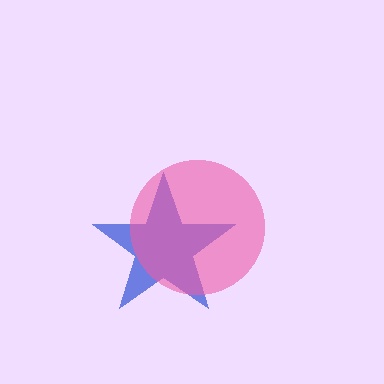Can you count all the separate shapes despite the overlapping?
Yes, there are 2 separate shapes.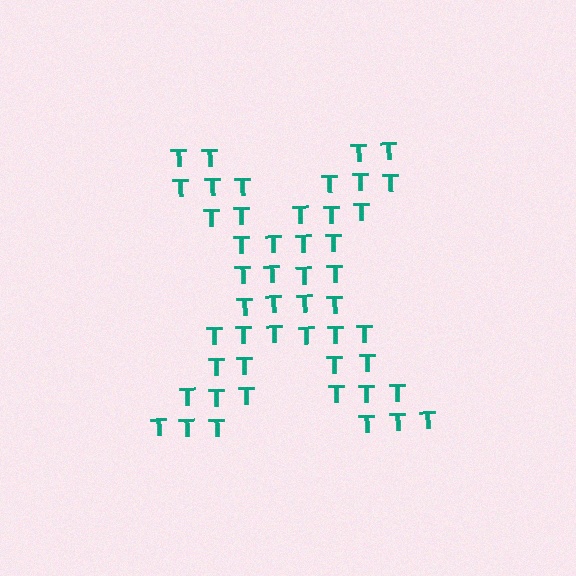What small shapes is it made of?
It is made of small letter T's.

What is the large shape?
The large shape is the letter X.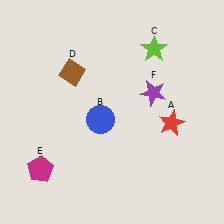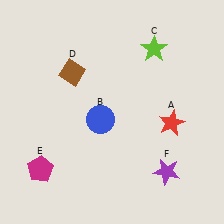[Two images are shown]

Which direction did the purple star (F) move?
The purple star (F) moved down.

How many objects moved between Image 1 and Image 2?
1 object moved between the two images.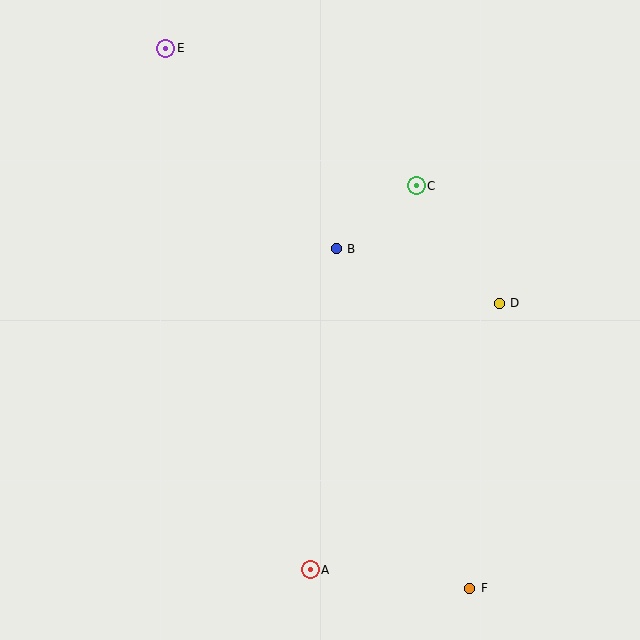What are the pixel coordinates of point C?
Point C is at (416, 186).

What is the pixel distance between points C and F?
The distance between C and F is 406 pixels.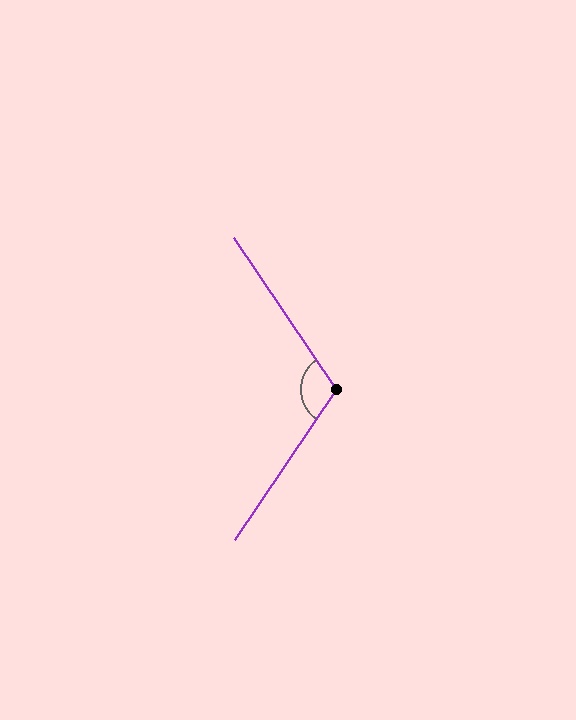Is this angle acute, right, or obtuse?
It is obtuse.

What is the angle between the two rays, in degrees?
Approximately 112 degrees.